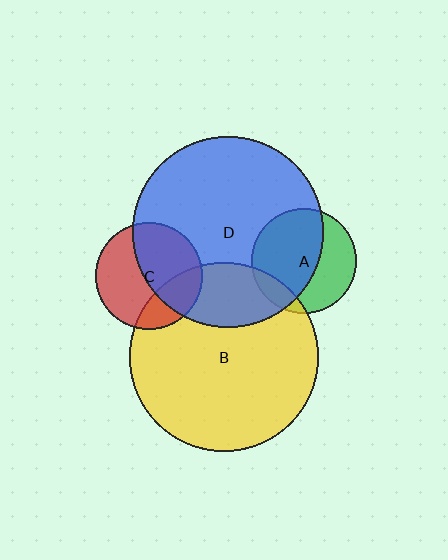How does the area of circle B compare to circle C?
Approximately 3.2 times.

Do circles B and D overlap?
Yes.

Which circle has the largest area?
Circle D (blue).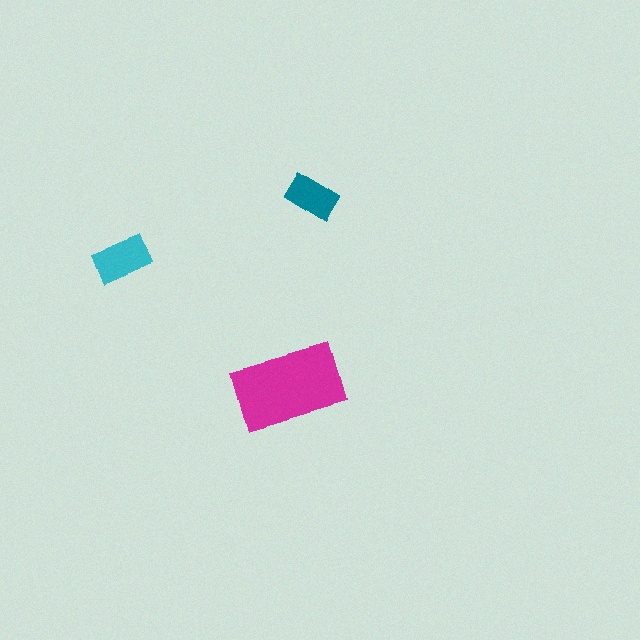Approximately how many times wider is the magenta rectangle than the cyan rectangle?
About 2 times wider.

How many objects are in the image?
There are 3 objects in the image.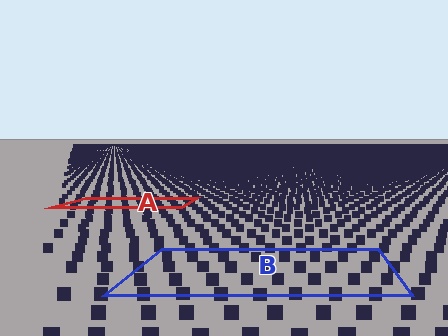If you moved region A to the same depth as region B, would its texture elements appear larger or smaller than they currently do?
They would appear larger. At a closer depth, the same texture elements are projected at a bigger on-screen size.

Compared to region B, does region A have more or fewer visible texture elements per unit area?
Region A has more texture elements per unit area — they are packed more densely because it is farther away.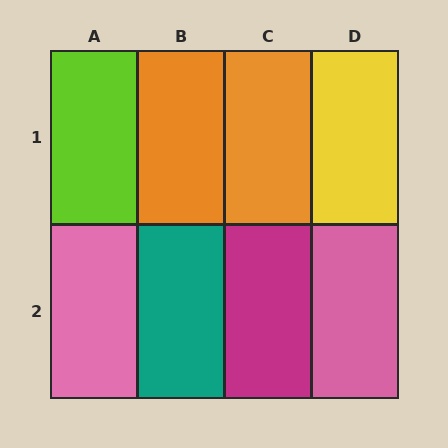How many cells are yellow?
1 cell is yellow.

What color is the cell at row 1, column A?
Lime.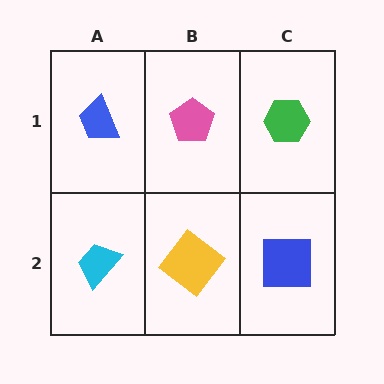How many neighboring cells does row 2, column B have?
3.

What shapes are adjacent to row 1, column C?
A blue square (row 2, column C), a pink pentagon (row 1, column B).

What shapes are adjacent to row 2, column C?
A green hexagon (row 1, column C), a yellow diamond (row 2, column B).